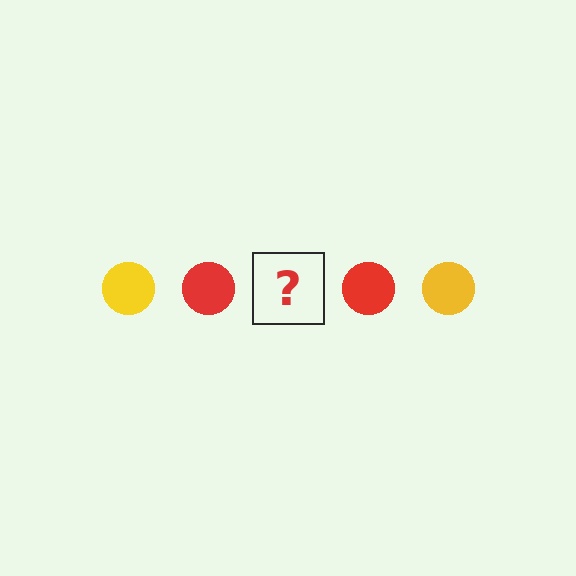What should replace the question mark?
The question mark should be replaced with a yellow circle.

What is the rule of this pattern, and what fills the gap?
The rule is that the pattern cycles through yellow, red circles. The gap should be filled with a yellow circle.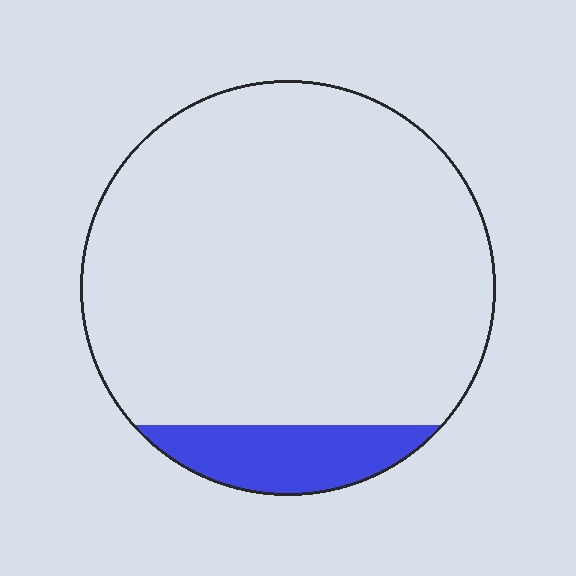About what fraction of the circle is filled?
About one eighth (1/8).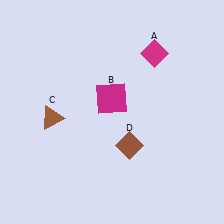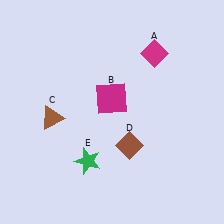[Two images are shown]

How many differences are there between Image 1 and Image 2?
There is 1 difference between the two images.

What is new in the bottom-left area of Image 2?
A green star (E) was added in the bottom-left area of Image 2.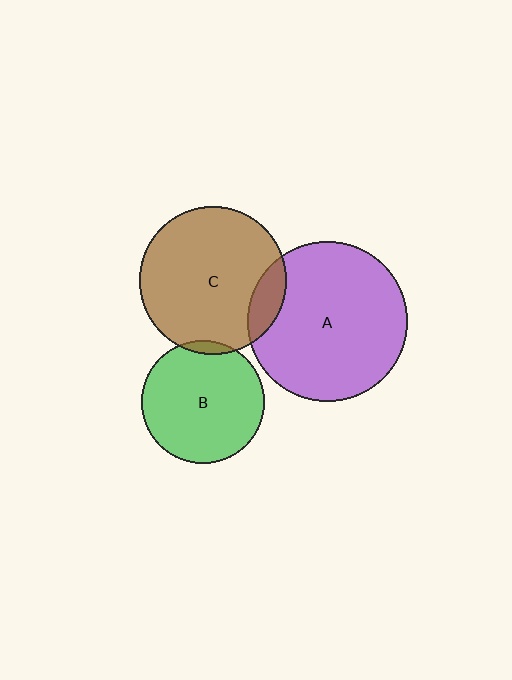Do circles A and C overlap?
Yes.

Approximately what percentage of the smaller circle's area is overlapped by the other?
Approximately 10%.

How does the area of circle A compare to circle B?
Approximately 1.7 times.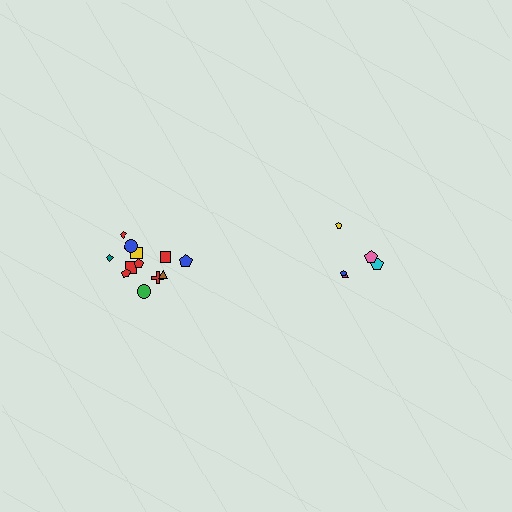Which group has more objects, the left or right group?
The left group.